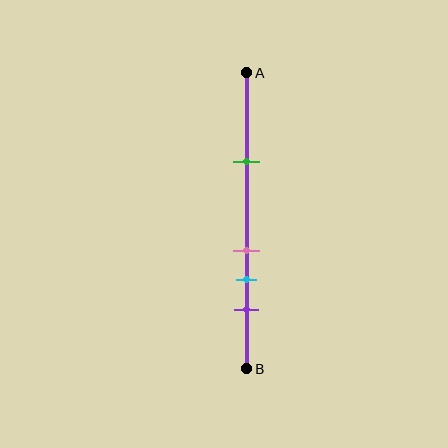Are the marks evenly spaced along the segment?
No, the marks are not evenly spaced.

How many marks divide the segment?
There are 4 marks dividing the segment.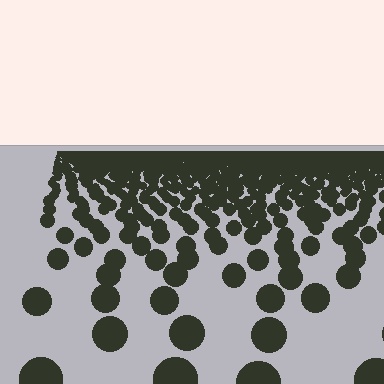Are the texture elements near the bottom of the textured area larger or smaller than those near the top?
Larger. Near the bottom, elements are closer to the viewer and appear at a bigger on-screen size.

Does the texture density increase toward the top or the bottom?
Density increases toward the top.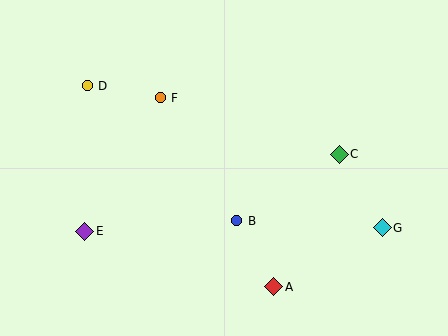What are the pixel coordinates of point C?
Point C is at (339, 154).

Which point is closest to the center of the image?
Point B at (237, 221) is closest to the center.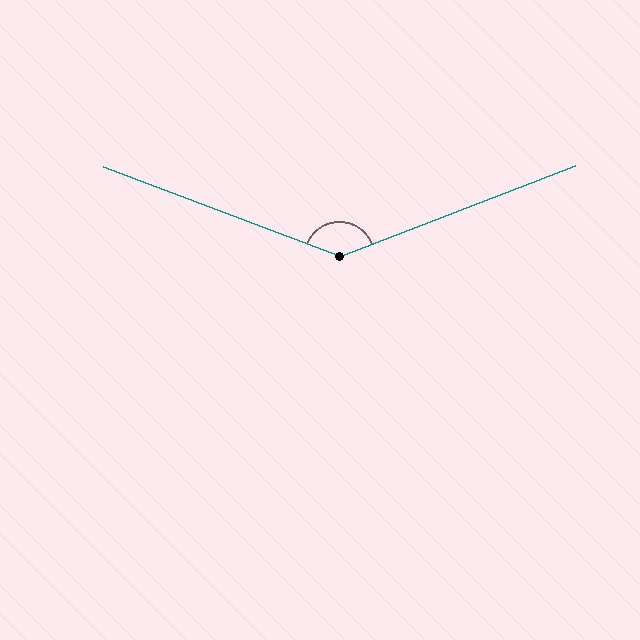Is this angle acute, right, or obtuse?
It is obtuse.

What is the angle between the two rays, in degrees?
Approximately 138 degrees.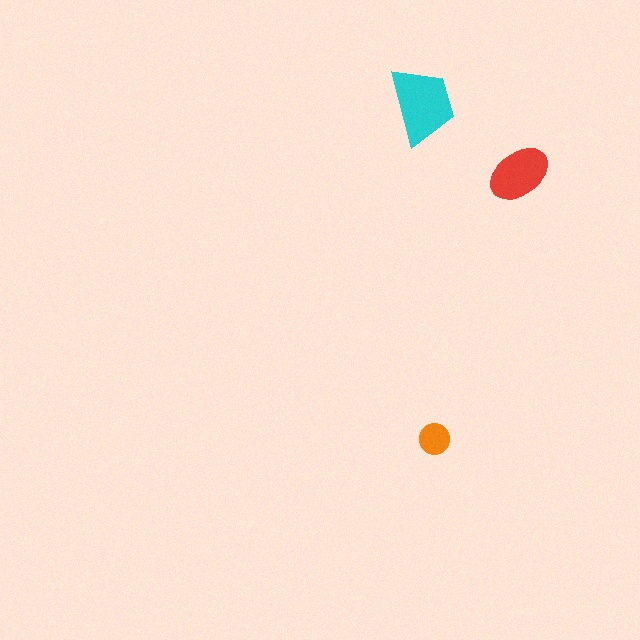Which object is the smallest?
The orange circle.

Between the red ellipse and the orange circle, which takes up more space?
The red ellipse.